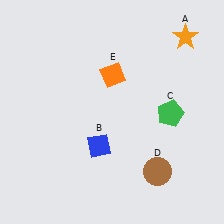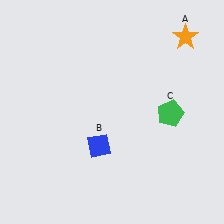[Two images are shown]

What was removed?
The orange diamond (E), the brown circle (D) were removed in Image 2.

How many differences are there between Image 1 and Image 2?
There are 2 differences between the two images.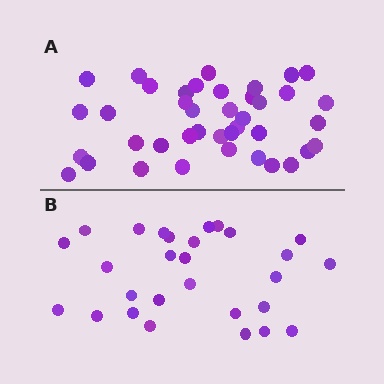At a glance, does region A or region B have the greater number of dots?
Region A (the top region) has more dots.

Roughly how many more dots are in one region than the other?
Region A has roughly 12 or so more dots than region B.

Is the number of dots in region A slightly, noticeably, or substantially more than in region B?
Region A has noticeably more, but not dramatically so. The ratio is roughly 1.4 to 1.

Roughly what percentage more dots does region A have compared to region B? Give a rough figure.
About 45% more.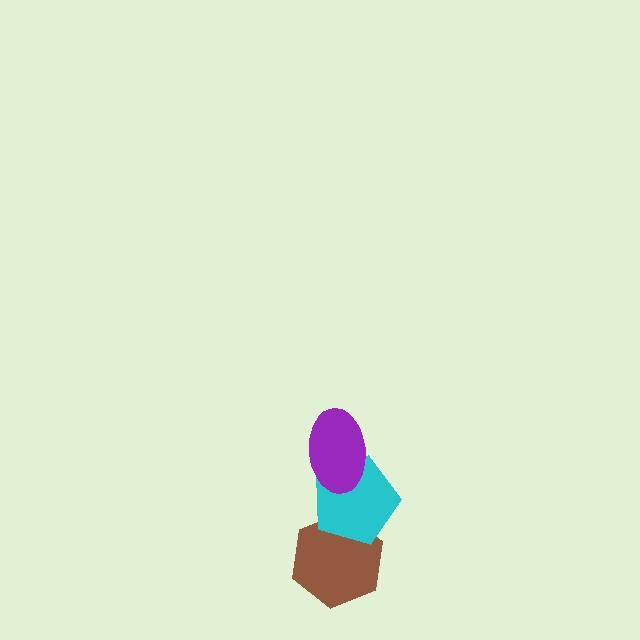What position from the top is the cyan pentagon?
The cyan pentagon is 2nd from the top.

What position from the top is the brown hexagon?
The brown hexagon is 3rd from the top.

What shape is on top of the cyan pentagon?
The purple ellipse is on top of the cyan pentagon.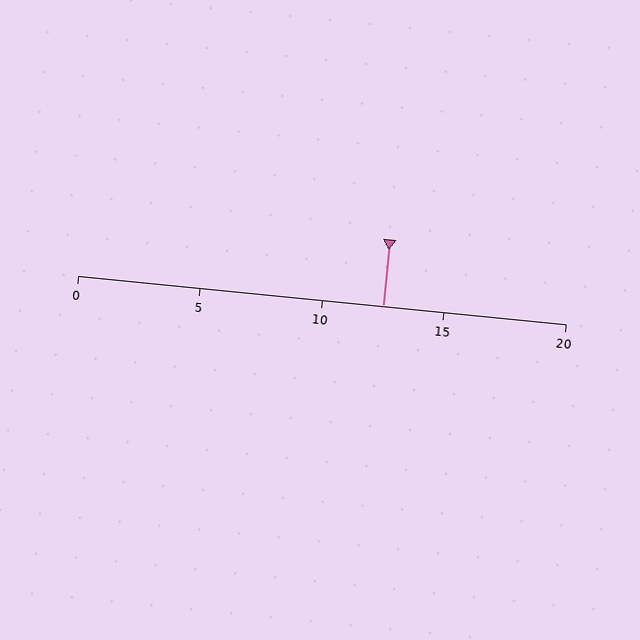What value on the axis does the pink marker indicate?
The marker indicates approximately 12.5.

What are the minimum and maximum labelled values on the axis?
The axis runs from 0 to 20.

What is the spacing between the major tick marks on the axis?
The major ticks are spaced 5 apart.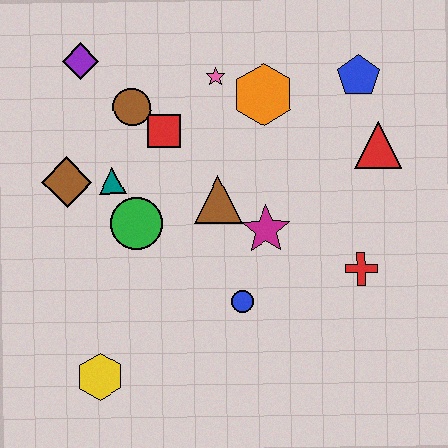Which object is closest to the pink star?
The orange hexagon is closest to the pink star.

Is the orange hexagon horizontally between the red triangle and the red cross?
No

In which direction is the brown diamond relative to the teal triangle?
The brown diamond is to the left of the teal triangle.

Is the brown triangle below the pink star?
Yes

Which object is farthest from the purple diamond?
The red cross is farthest from the purple diamond.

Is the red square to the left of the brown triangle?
Yes